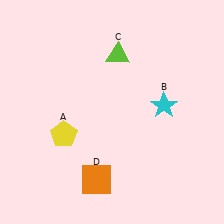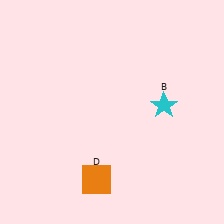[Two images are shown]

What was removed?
The yellow pentagon (A), the lime triangle (C) were removed in Image 2.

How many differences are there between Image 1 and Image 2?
There are 2 differences between the two images.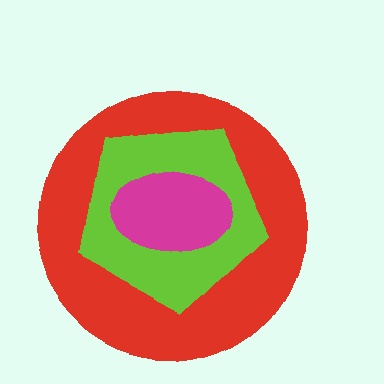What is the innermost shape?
The magenta ellipse.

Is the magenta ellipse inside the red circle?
Yes.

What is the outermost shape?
The red circle.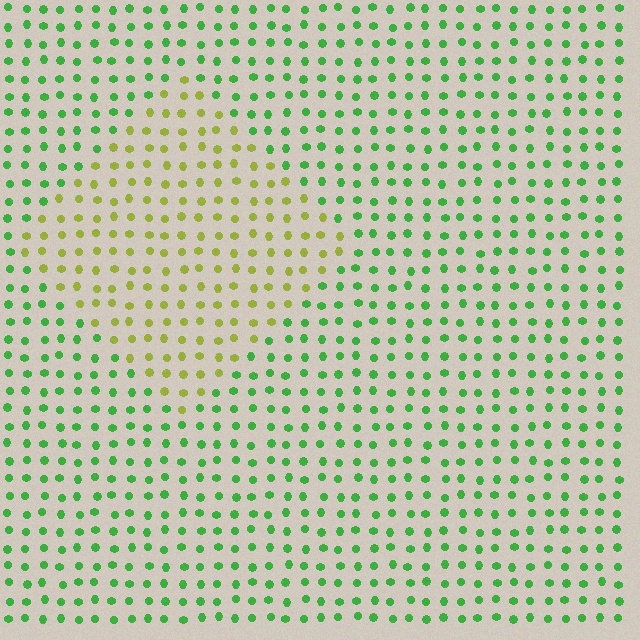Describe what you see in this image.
The image is filled with small green elements in a uniform arrangement. A diamond-shaped region is visible where the elements are tinted to a slightly different hue, forming a subtle color boundary.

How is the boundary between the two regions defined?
The boundary is defined purely by a slight shift in hue (about 50 degrees). Spacing, size, and orientation are identical on both sides.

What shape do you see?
I see a diamond.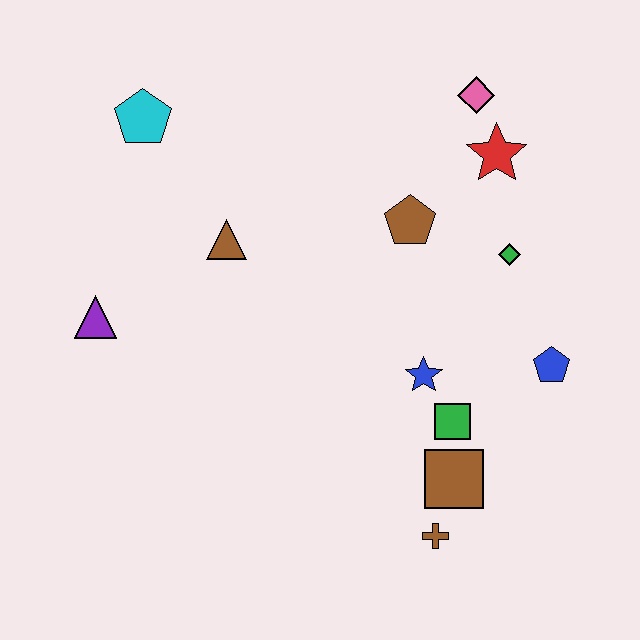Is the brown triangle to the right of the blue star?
No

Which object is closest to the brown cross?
The brown square is closest to the brown cross.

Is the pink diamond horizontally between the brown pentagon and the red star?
Yes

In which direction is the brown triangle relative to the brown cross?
The brown triangle is above the brown cross.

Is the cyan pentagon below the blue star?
No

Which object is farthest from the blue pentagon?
The cyan pentagon is farthest from the blue pentagon.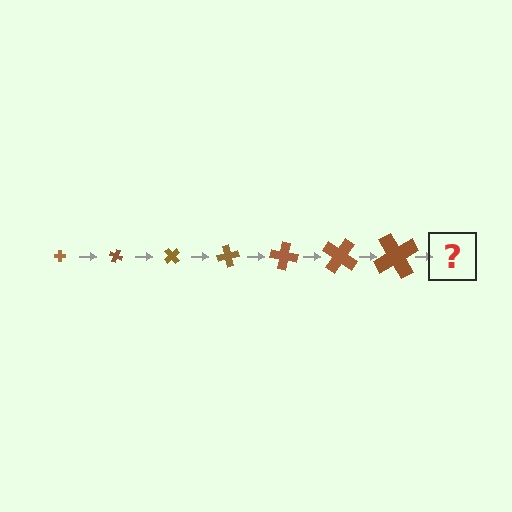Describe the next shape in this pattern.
It should be a cross, larger than the previous one and rotated 175 degrees from the start.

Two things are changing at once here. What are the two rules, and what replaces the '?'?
The two rules are that the cross grows larger each step and it rotates 25 degrees each step. The '?' should be a cross, larger than the previous one and rotated 175 degrees from the start.